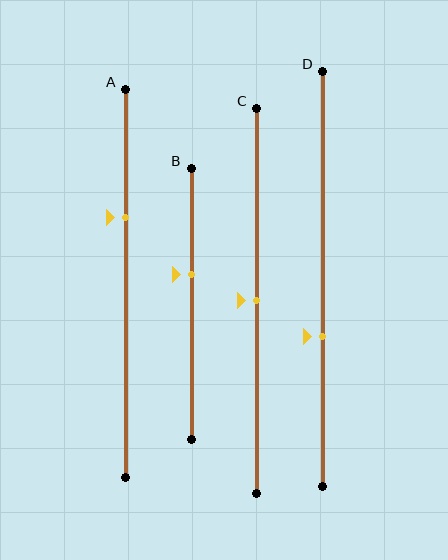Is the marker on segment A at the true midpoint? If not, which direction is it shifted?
No, the marker on segment A is shifted upward by about 17% of the segment length.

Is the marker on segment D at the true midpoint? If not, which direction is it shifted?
No, the marker on segment D is shifted downward by about 14% of the segment length.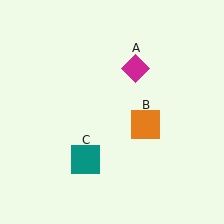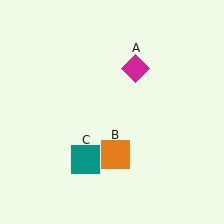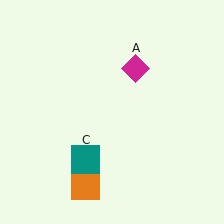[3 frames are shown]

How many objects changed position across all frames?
1 object changed position: orange square (object B).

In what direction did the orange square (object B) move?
The orange square (object B) moved down and to the left.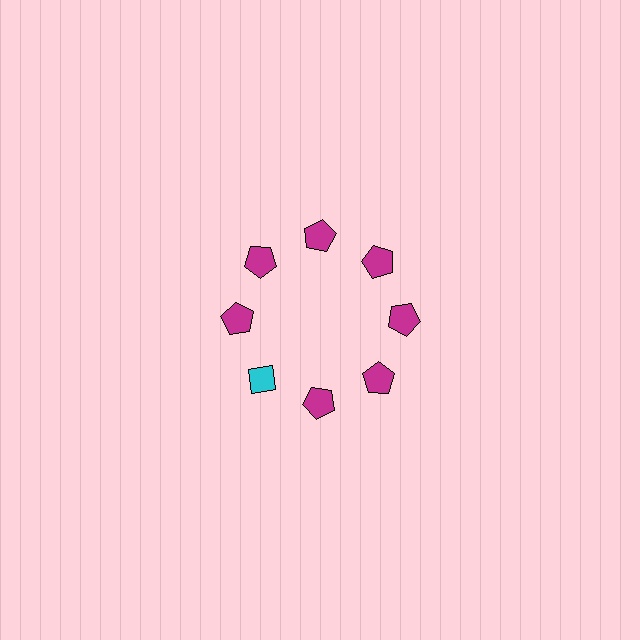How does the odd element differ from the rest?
It differs in both color (cyan instead of magenta) and shape (diamond instead of pentagon).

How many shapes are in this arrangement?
There are 8 shapes arranged in a ring pattern.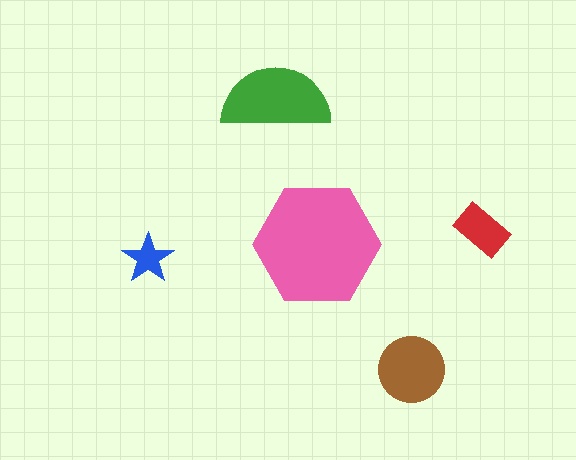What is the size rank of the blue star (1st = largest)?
5th.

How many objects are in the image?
There are 5 objects in the image.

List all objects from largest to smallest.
The pink hexagon, the green semicircle, the brown circle, the red rectangle, the blue star.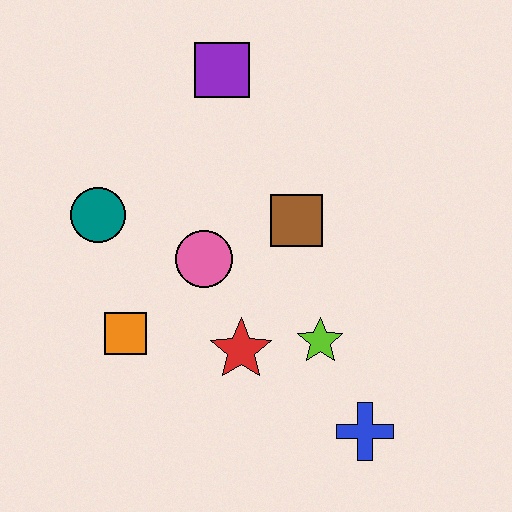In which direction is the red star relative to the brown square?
The red star is below the brown square.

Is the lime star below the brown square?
Yes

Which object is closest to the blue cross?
The lime star is closest to the blue cross.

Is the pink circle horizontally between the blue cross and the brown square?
No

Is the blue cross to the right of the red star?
Yes